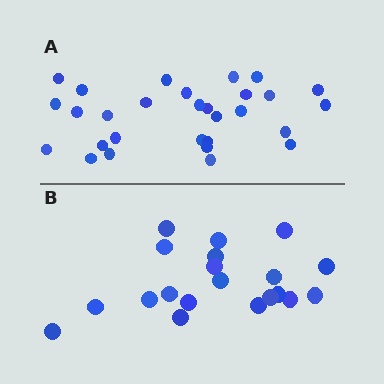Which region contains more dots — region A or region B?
Region A (the top region) has more dots.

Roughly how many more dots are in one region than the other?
Region A has roughly 8 or so more dots than region B.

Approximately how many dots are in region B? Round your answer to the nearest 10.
About 20 dots.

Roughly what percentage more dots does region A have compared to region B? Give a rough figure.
About 45% more.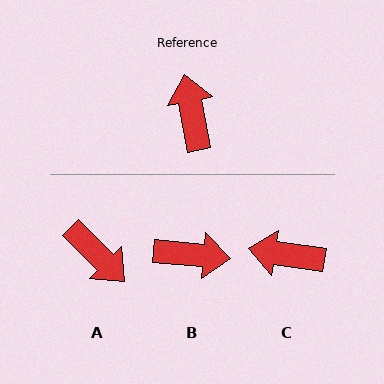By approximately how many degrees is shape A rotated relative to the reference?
Approximately 146 degrees clockwise.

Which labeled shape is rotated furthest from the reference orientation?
A, about 146 degrees away.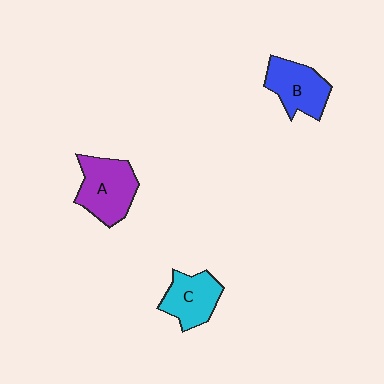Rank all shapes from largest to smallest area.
From largest to smallest: A (purple), B (blue), C (cyan).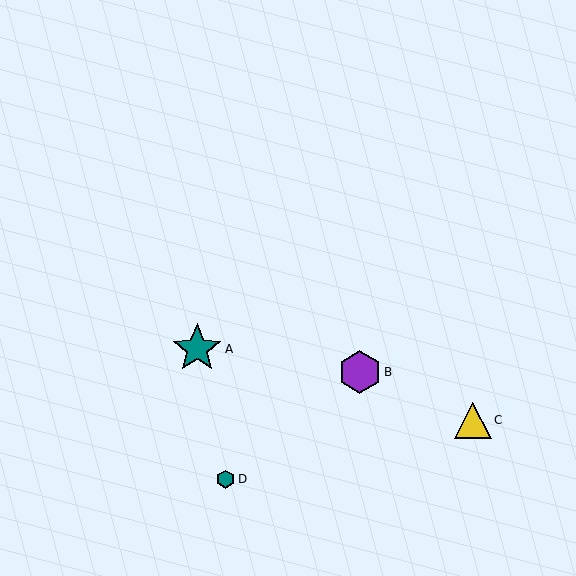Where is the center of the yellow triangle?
The center of the yellow triangle is at (473, 420).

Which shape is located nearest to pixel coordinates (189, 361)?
The teal star (labeled A) at (197, 349) is nearest to that location.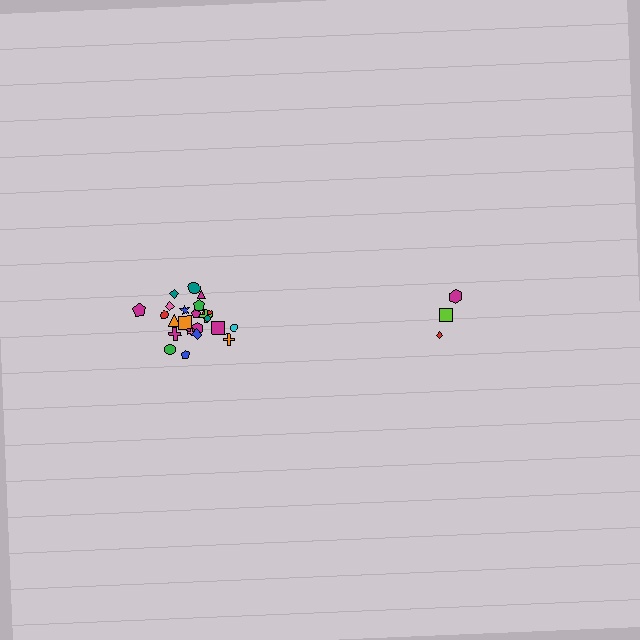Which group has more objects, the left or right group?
The left group.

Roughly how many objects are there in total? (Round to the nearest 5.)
Roughly 30 objects in total.